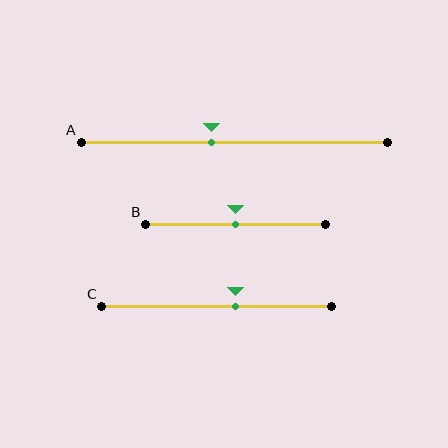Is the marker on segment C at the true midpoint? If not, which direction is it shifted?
No, the marker on segment C is shifted to the right by about 8% of the segment length.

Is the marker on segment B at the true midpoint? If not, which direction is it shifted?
Yes, the marker on segment B is at the true midpoint.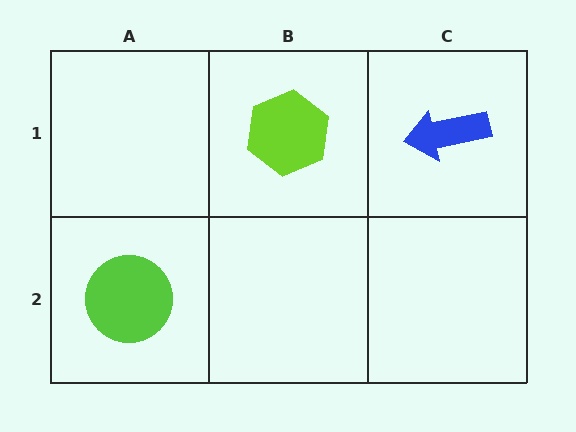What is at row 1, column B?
A lime hexagon.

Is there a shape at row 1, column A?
No, that cell is empty.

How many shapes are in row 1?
2 shapes.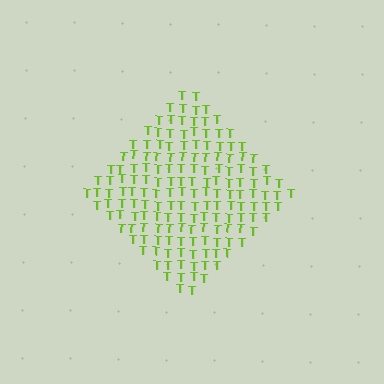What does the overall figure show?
The overall figure shows a diamond.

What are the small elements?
The small elements are letter T's.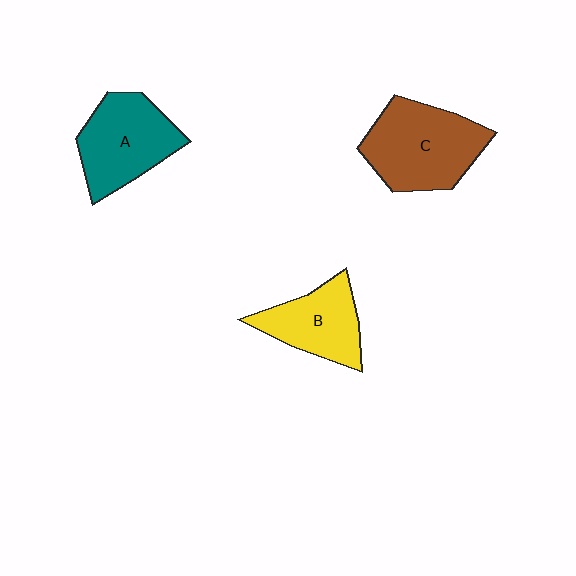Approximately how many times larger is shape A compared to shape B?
Approximately 1.2 times.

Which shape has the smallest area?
Shape B (yellow).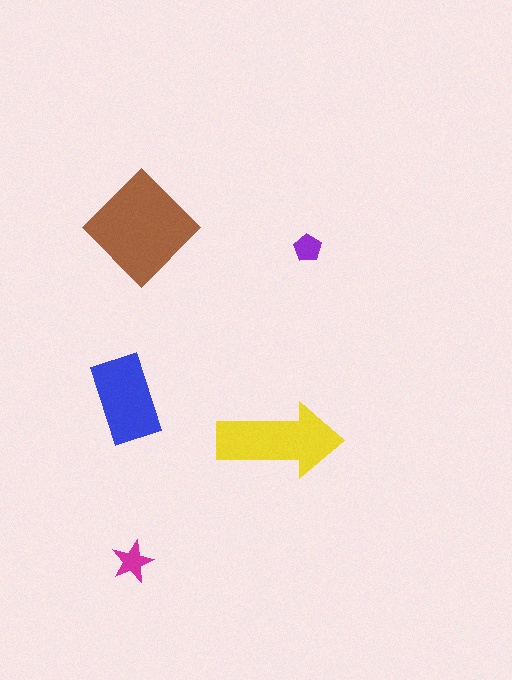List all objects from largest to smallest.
The brown diamond, the yellow arrow, the blue rectangle, the magenta star, the purple pentagon.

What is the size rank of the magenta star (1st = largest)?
4th.